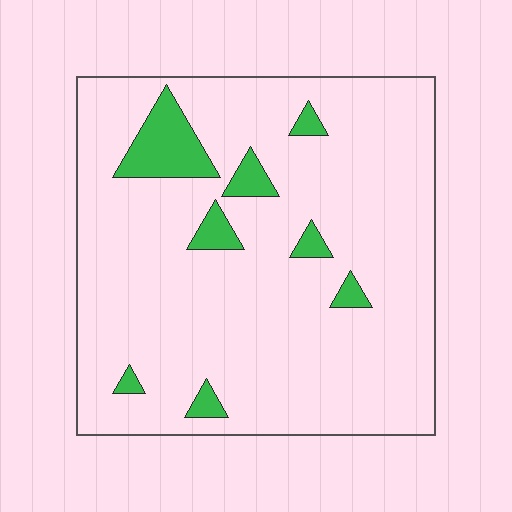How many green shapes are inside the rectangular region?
8.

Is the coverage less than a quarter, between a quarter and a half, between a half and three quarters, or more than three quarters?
Less than a quarter.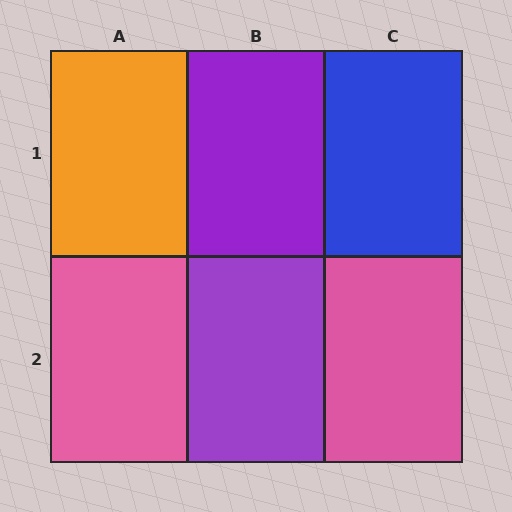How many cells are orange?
1 cell is orange.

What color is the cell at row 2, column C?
Pink.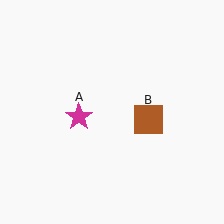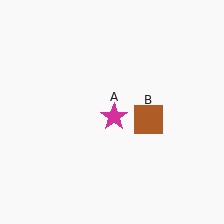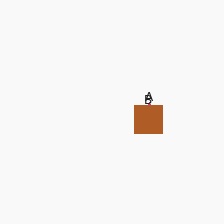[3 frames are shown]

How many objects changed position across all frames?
1 object changed position: magenta star (object A).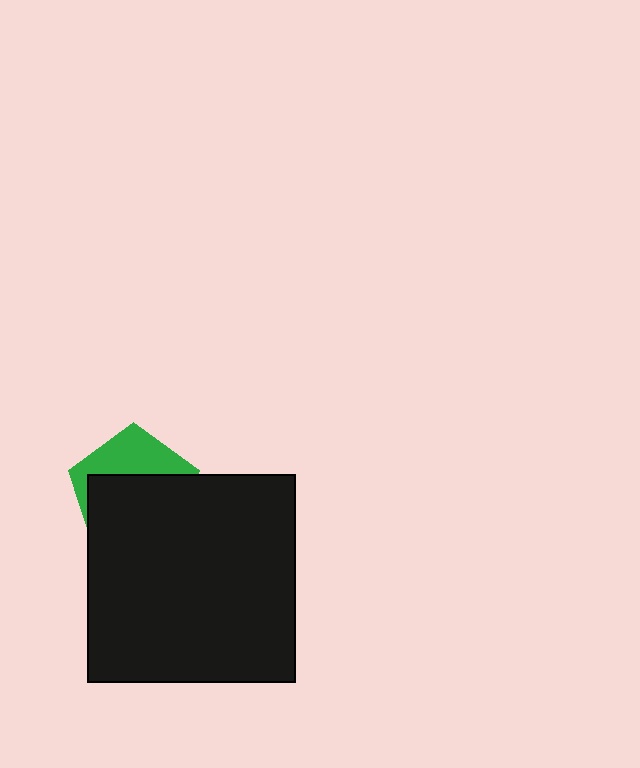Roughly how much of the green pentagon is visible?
A small part of it is visible (roughly 36%).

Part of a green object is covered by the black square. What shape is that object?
It is a pentagon.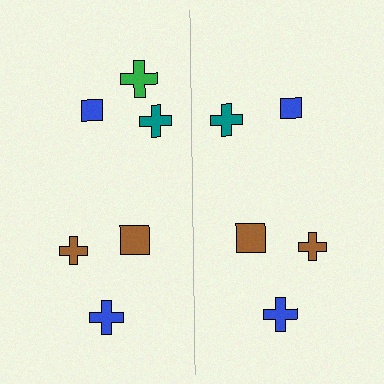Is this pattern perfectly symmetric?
No, the pattern is not perfectly symmetric. A green cross is missing from the right side.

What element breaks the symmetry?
A green cross is missing from the right side.